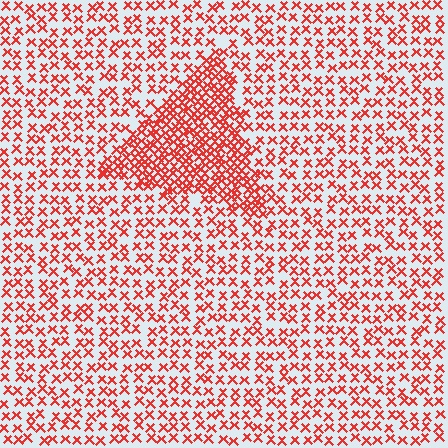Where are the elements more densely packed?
The elements are more densely packed inside the triangle boundary.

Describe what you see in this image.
The image contains small red elements arranged at two different densities. A triangle-shaped region is visible where the elements are more densely packed than the surrounding area.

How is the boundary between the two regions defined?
The boundary is defined by a change in element density (approximately 2.2x ratio). All elements are the same color, size, and shape.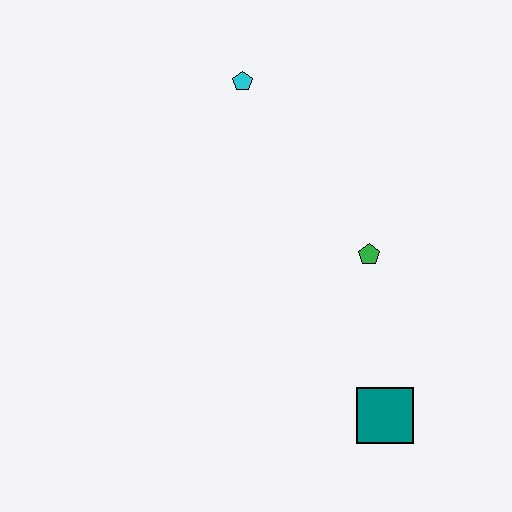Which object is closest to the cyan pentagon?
The green pentagon is closest to the cyan pentagon.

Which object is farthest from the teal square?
The cyan pentagon is farthest from the teal square.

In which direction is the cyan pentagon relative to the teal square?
The cyan pentagon is above the teal square.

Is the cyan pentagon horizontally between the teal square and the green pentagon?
No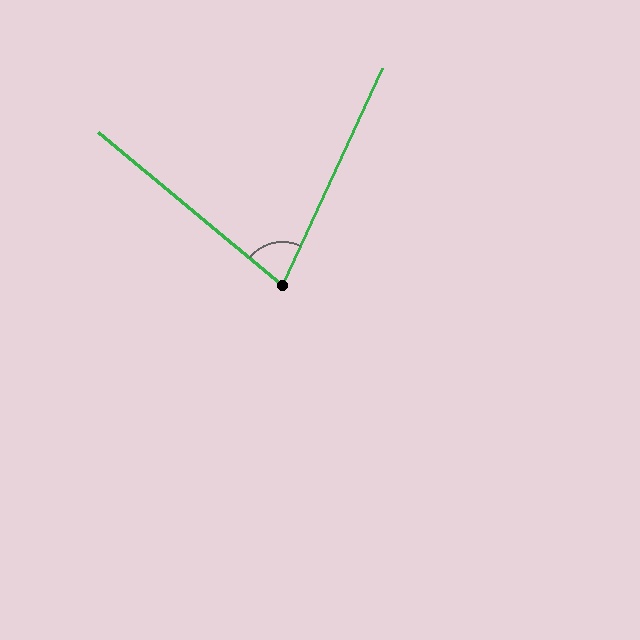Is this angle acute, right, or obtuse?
It is acute.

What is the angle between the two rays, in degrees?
Approximately 75 degrees.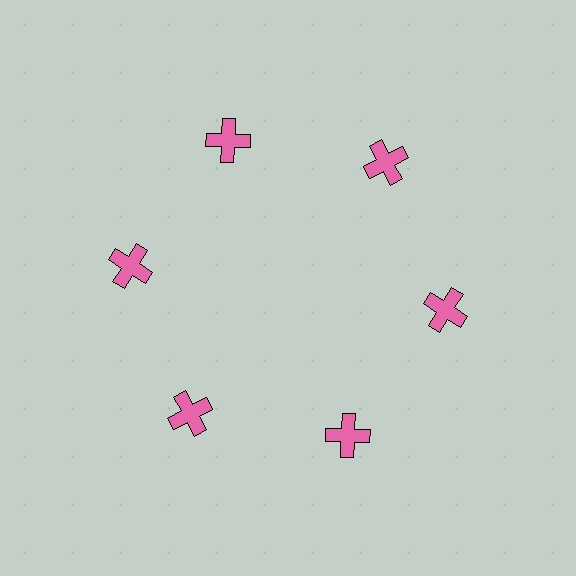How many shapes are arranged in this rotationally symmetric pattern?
There are 6 shapes, arranged in 6 groups of 1.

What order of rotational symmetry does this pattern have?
This pattern has 6-fold rotational symmetry.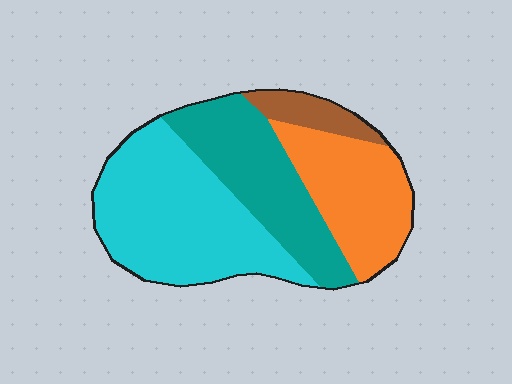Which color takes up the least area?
Brown, at roughly 5%.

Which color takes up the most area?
Cyan, at roughly 40%.